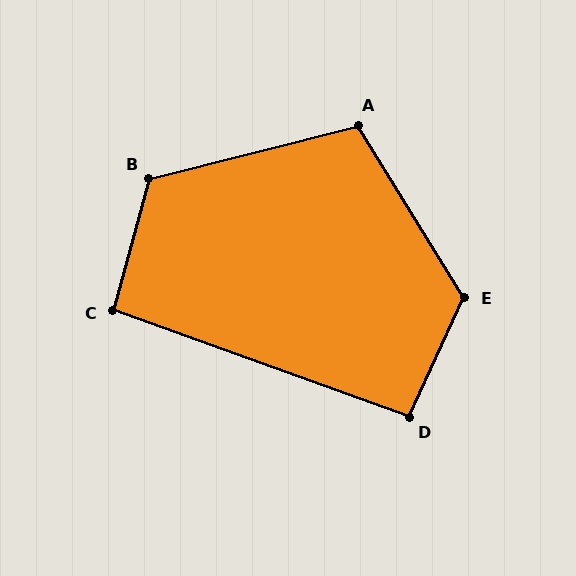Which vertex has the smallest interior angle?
C, at approximately 94 degrees.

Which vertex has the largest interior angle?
E, at approximately 123 degrees.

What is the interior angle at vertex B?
Approximately 119 degrees (obtuse).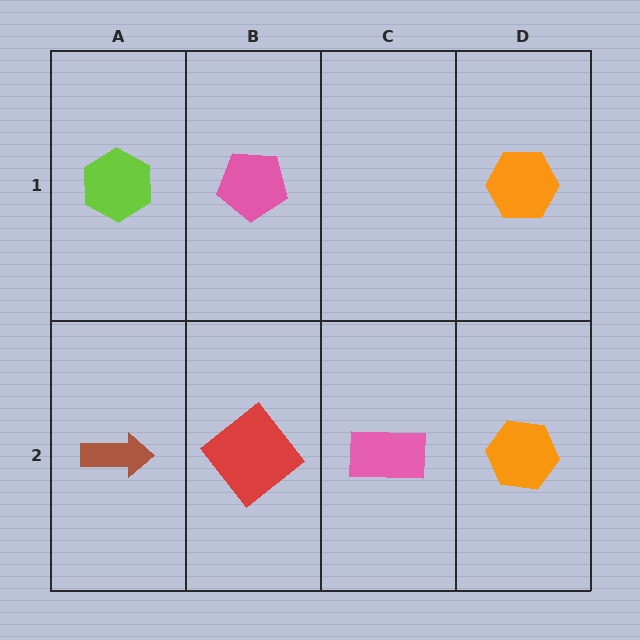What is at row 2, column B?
A red diamond.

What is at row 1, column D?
An orange hexagon.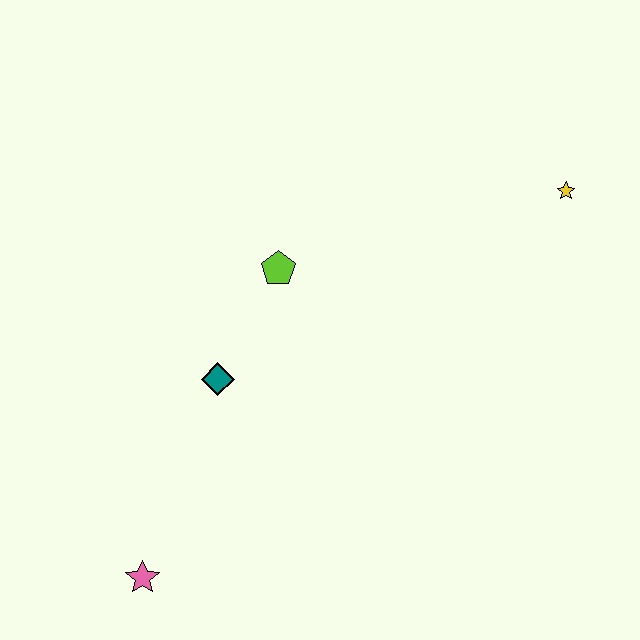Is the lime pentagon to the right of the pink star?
Yes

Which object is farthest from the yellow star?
The pink star is farthest from the yellow star.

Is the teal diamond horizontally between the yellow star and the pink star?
Yes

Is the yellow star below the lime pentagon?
No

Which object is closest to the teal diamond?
The lime pentagon is closest to the teal diamond.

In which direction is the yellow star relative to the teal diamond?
The yellow star is to the right of the teal diamond.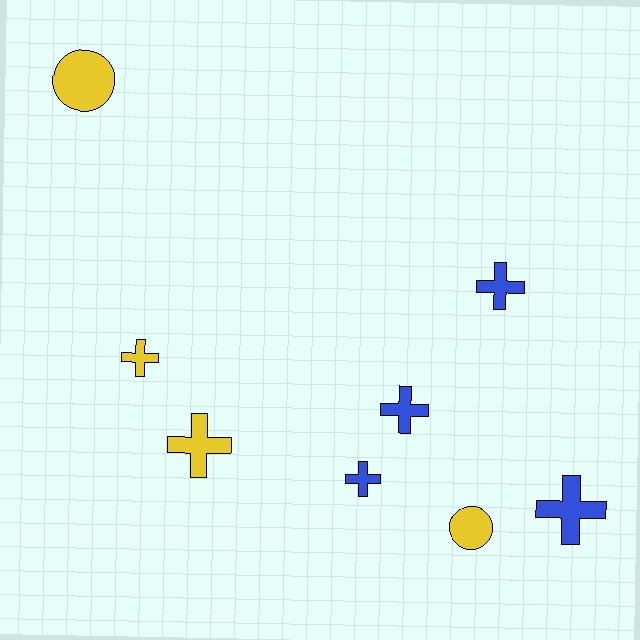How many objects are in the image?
There are 8 objects.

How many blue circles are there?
There are no blue circles.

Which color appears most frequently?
Blue, with 4 objects.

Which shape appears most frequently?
Cross, with 6 objects.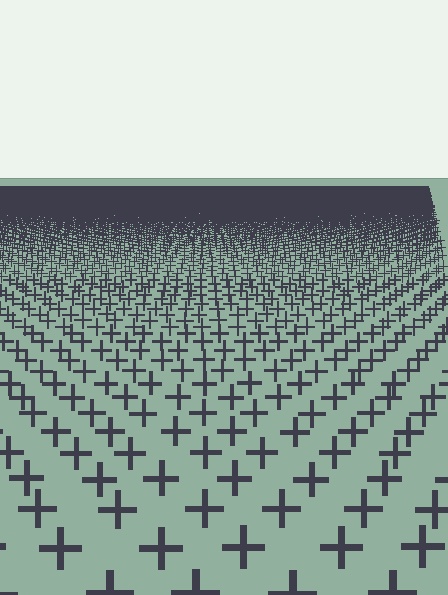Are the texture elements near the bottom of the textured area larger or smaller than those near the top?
Larger. Near the bottom, elements are closer to the viewer and appear at a bigger on-screen size.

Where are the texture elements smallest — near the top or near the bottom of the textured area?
Near the top.